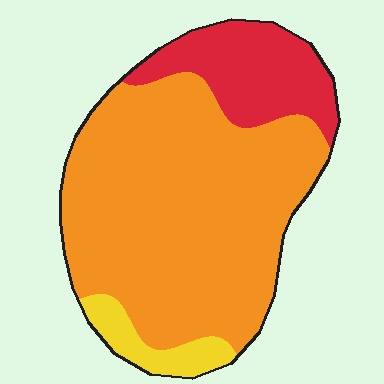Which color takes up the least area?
Yellow, at roughly 5%.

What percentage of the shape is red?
Red covers 20% of the shape.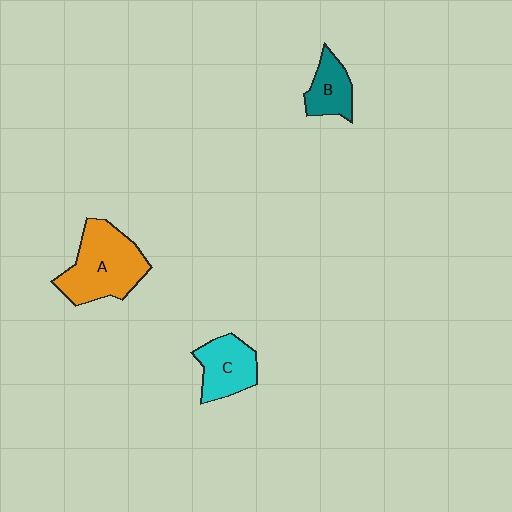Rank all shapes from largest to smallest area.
From largest to smallest: A (orange), C (cyan), B (teal).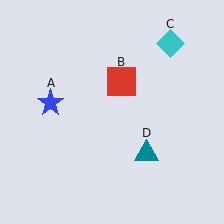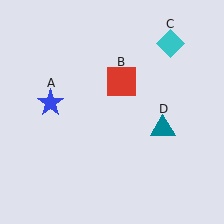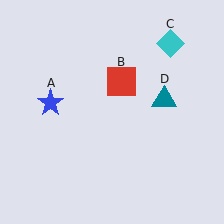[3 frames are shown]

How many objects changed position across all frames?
1 object changed position: teal triangle (object D).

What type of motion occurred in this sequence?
The teal triangle (object D) rotated counterclockwise around the center of the scene.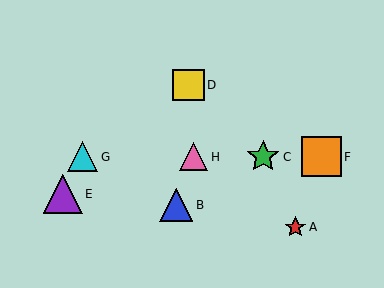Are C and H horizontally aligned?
Yes, both are at y≈157.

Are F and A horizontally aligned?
No, F is at y≈157 and A is at y≈227.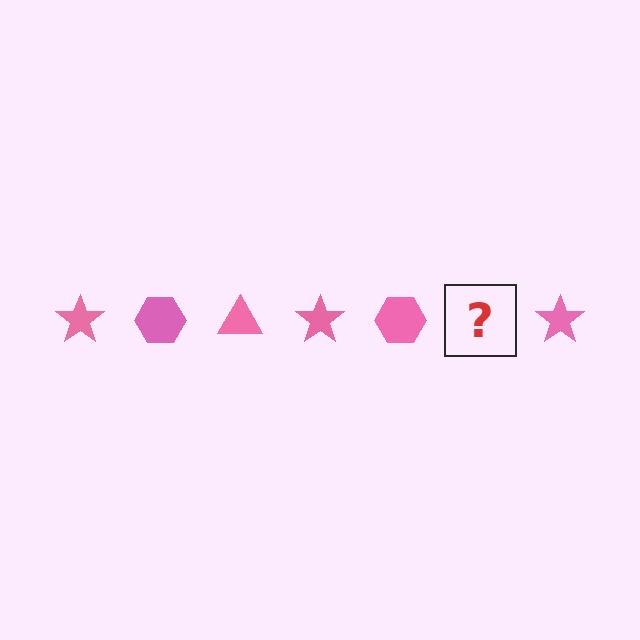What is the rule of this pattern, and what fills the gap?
The rule is that the pattern cycles through star, hexagon, triangle shapes in pink. The gap should be filled with a pink triangle.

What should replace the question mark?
The question mark should be replaced with a pink triangle.